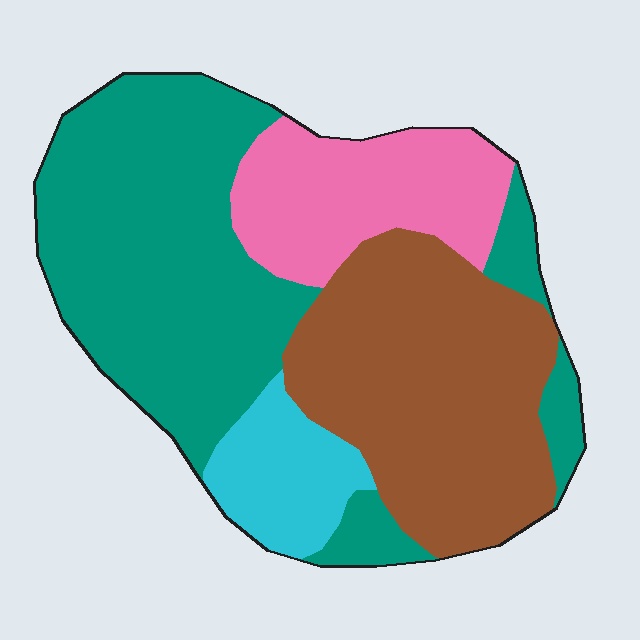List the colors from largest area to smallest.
From largest to smallest: teal, brown, pink, cyan.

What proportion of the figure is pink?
Pink takes up about one sixth (1/6) of the figure.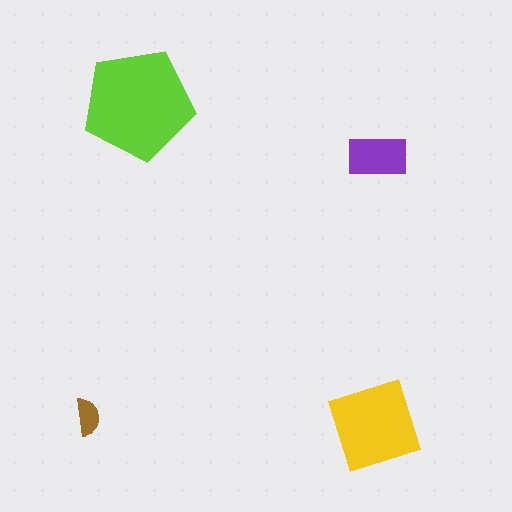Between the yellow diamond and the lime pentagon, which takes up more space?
The lime pentagon.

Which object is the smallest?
The brown semicircle.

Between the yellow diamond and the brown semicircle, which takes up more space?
The yellow diamond.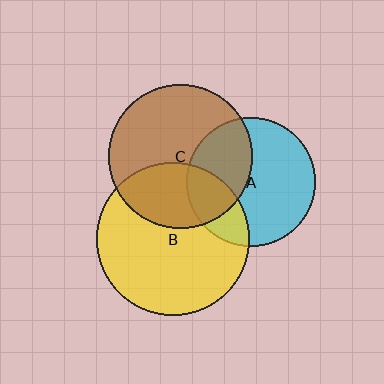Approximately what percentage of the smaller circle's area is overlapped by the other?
Approximately 35%.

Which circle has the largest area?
Circle B (yellow).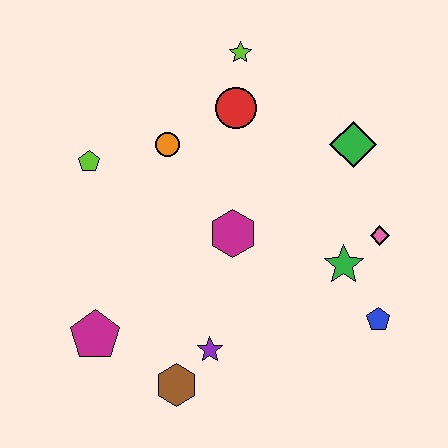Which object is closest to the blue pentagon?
The green star is closest to the blue pentagon.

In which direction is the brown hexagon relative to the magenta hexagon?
The brown hexagon is below the magenta hexagon.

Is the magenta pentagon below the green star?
Yes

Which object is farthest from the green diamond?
The magenta pentagon is farthest from the green diamond.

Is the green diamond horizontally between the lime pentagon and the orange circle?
No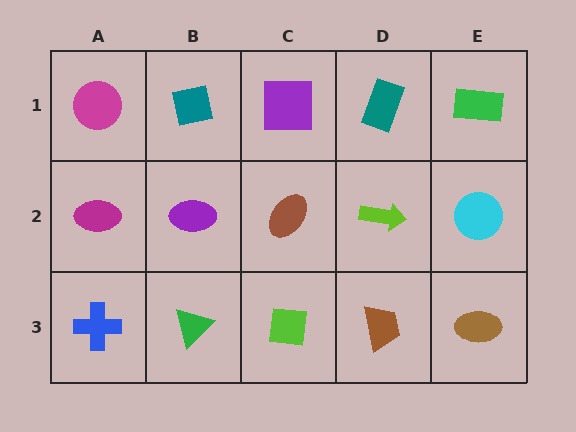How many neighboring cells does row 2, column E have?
3.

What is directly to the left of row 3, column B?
A blue cross.